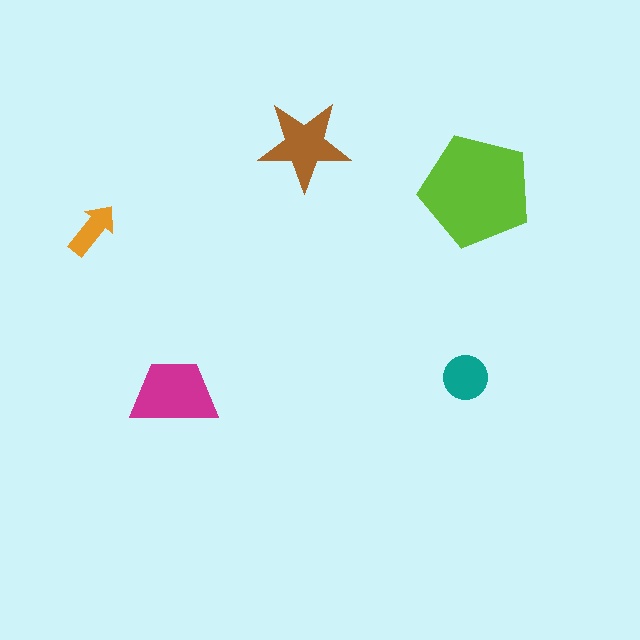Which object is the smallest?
The orange arrow.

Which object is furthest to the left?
The orange arrow is leftmost.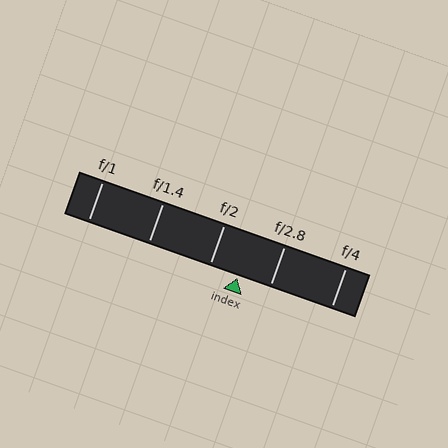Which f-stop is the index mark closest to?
The index mark is closest to f/2.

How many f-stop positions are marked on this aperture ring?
There are 5 f-stop positions marked.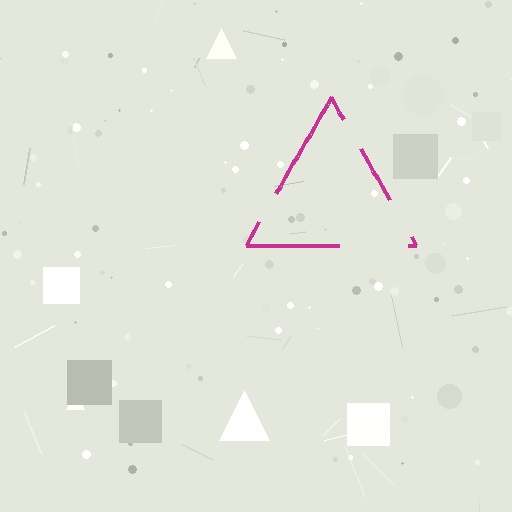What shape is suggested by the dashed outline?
The dashed outline suggests a triangle.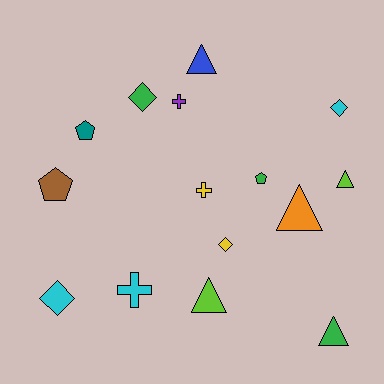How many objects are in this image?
There are 15 objects.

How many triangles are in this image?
There are 5 triangles.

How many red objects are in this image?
There are no red objects.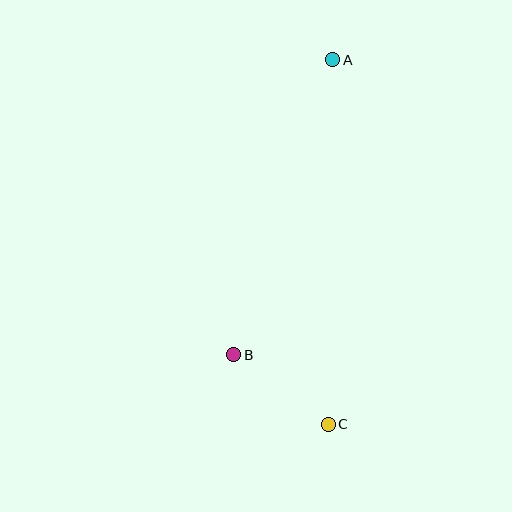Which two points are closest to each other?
Points B and C are closest to each other.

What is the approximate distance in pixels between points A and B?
The distance between A and B is approximately 312 pixels.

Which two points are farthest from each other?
Points A and C are farthest from each other.